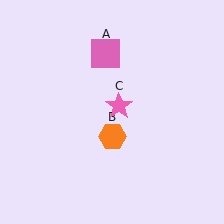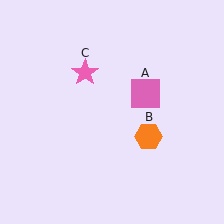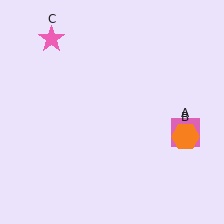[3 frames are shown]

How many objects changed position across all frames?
3 objects changed position: pink square (object A), orange hexagon (object B), pink star (object C).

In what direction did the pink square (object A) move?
The pink square (object A) moved down and to the right.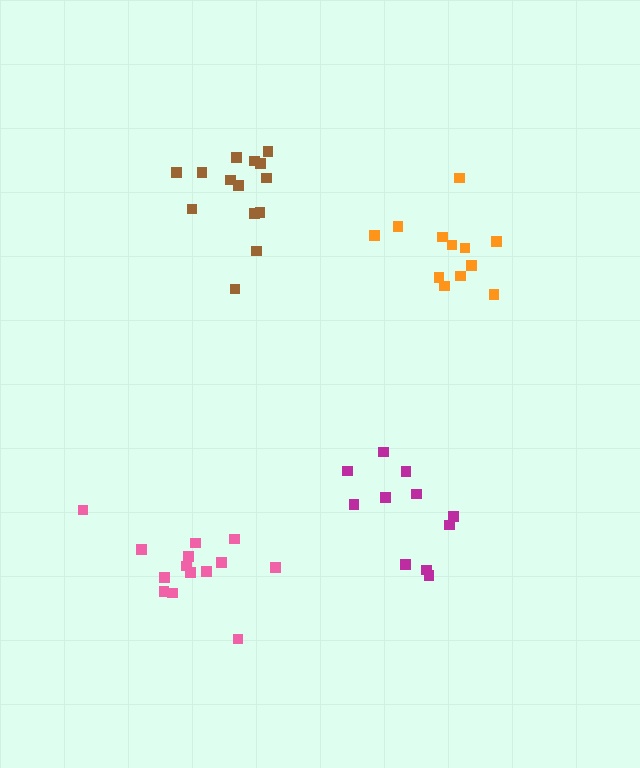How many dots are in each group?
Group 1: 14 dots, Group 2: 11 dots, Group 3: 12 dots, Group 4: 14 dots (51 total).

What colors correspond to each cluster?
The clusters are colored: pink, magenta, orange, brown.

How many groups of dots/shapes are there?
There are 4 groups.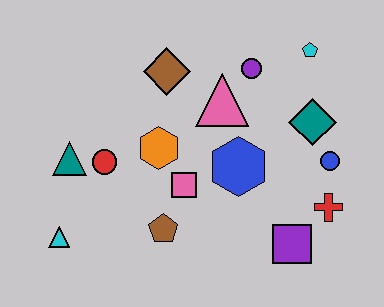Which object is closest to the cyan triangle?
The teal triangle is closest to the cyan triangle.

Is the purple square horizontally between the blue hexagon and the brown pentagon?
No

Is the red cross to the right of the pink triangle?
Yes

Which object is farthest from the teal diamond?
The cyan triangle is farthest from the teal diamond.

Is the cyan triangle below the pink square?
Yes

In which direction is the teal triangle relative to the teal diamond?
The teal triangle is to the left of the teal diamond.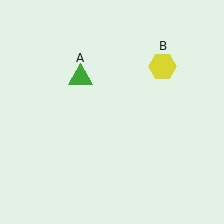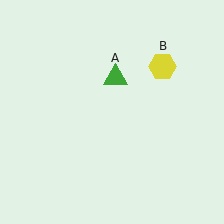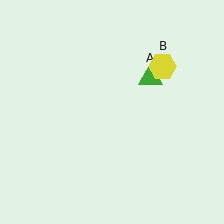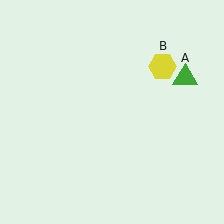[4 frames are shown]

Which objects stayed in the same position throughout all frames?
Yellow hexagon (object B) remained stationary.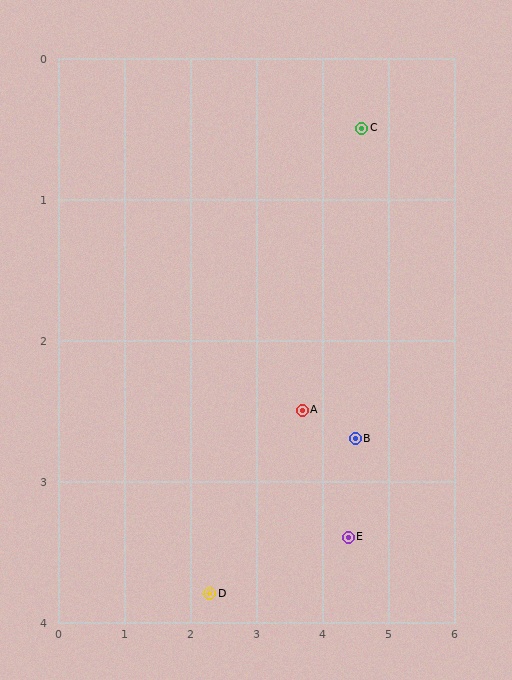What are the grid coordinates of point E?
Point E is at approximately (4.4, 3.4).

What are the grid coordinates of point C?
Point C is at approximately (4.6, 0.5).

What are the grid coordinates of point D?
Point D is at approximately (2.3, 3.8).